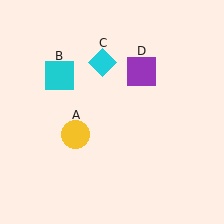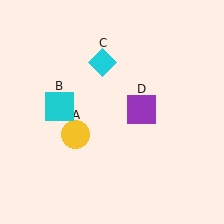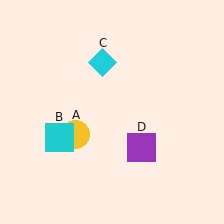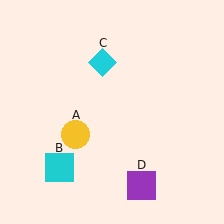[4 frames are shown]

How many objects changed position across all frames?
2 objects changed position: cyan square (object B), purple square (object D).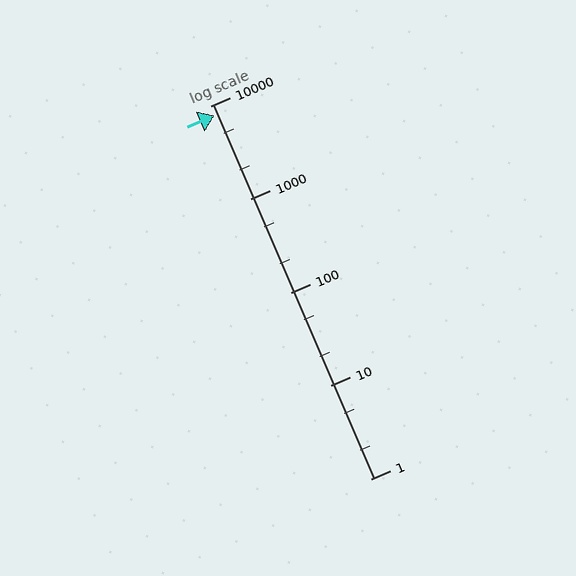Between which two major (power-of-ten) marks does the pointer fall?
The pointer is between 1000 and 10000.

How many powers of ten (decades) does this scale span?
The scale spans 4 decades, from 1 to 10000.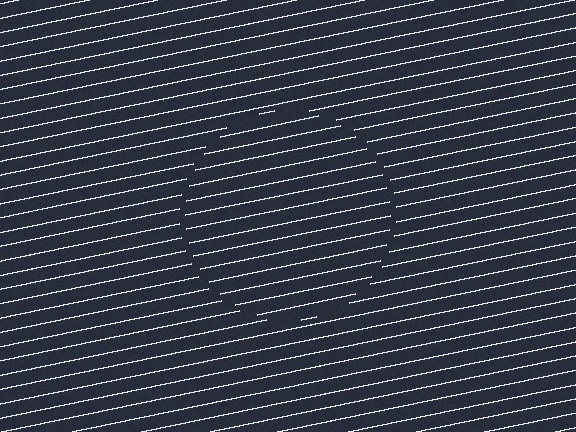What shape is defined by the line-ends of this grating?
An illusory circle. The interior of the shape contains the same grating, shifted by half a period — the contour is defined by the phase discontinuity where line-ends from the inner and outer gratings abut.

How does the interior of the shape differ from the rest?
The interior of the shape contains the same grating, shifted by half a period — the contour is defined by the phase discontinuity where line-ends from the inner and outer gratings abut.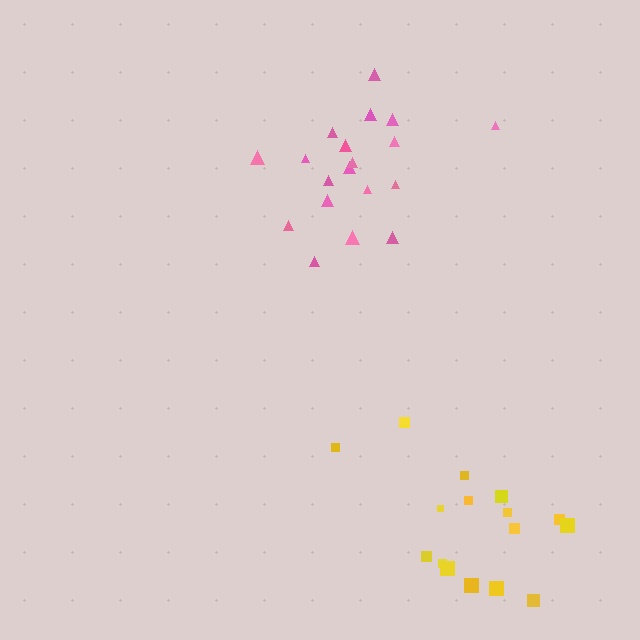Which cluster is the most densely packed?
Pink.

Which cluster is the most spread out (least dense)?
Yellow.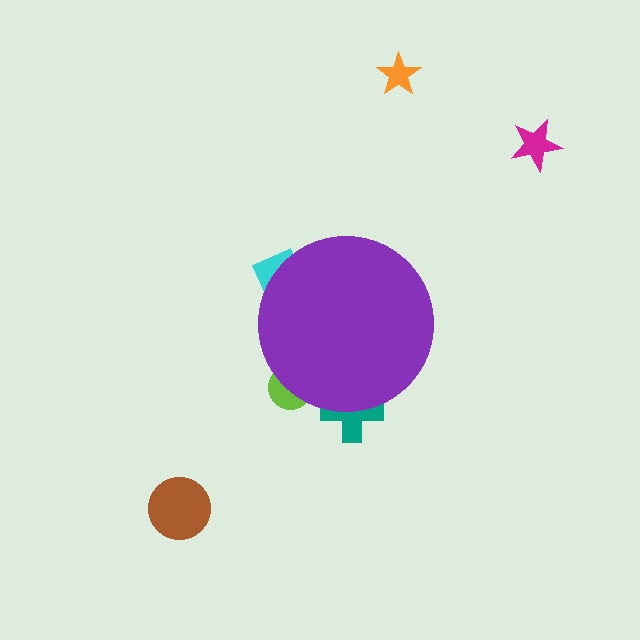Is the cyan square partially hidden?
Yes, the cyan square is partially hidden behind the purple circle.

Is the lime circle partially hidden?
Yes, the lime circle is partially hidden behind the purple circle.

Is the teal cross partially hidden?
Yes, the teal cross is partially hidden behind the purple circle.